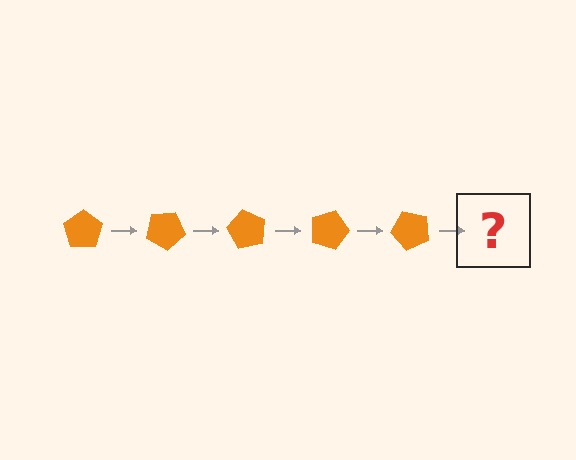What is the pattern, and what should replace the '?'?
The pattern is that the pentagon rotates 30 degrees each step. The '?' should be an orange pentagon rotated 150 degrees.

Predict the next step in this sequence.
The next step is an orange pentagon rotated 150 degrees.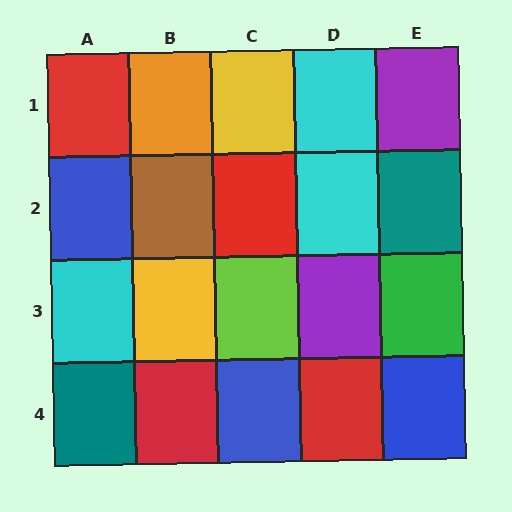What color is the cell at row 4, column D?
Red.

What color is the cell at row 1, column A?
Red.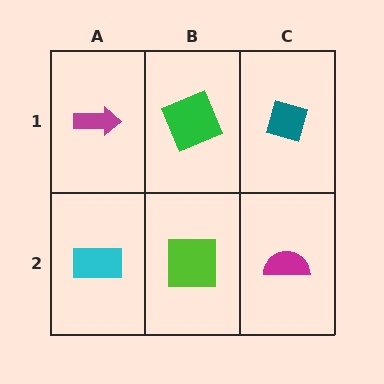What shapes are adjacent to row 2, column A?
A magenta arrow (row 1, column A), a lime square (row 2, column B).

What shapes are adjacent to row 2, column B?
A green square (row 1, column B), a cyan rectangle (row 2, column A), a magenta semicircle (row 2, column C).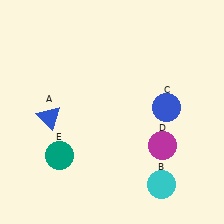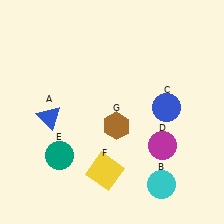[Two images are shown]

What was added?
A yellow square (F), a brown hexagon (G) were added in Image 2.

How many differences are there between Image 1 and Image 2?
There are 2 differences between the two images.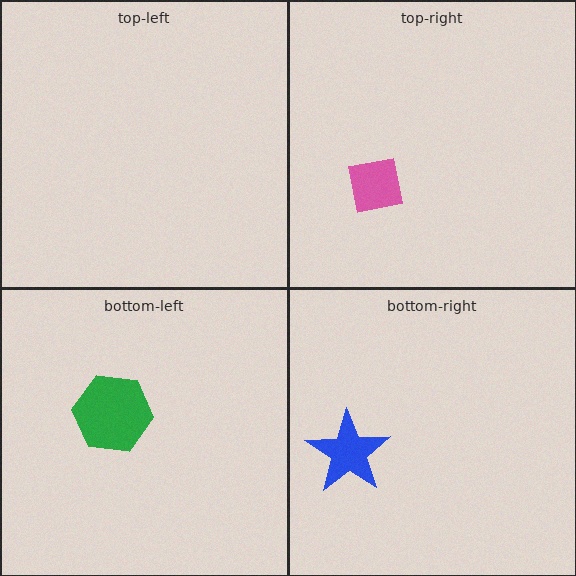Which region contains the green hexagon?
The bottom-left region.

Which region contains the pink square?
The top-right region.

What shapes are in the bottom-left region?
The green hexagon.